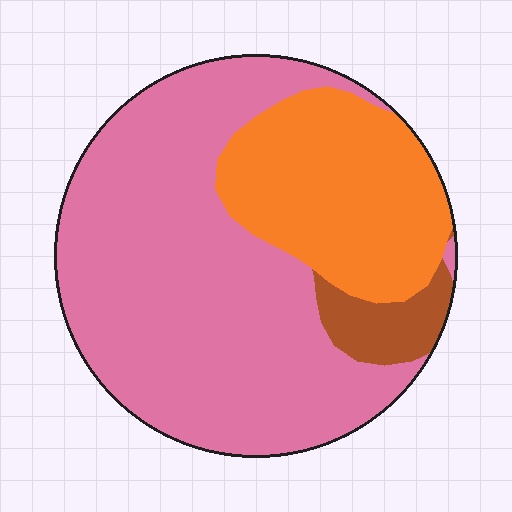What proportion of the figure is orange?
Orange covers around 30% of the figure.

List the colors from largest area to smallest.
From largest to smallest: pink, orange, brown.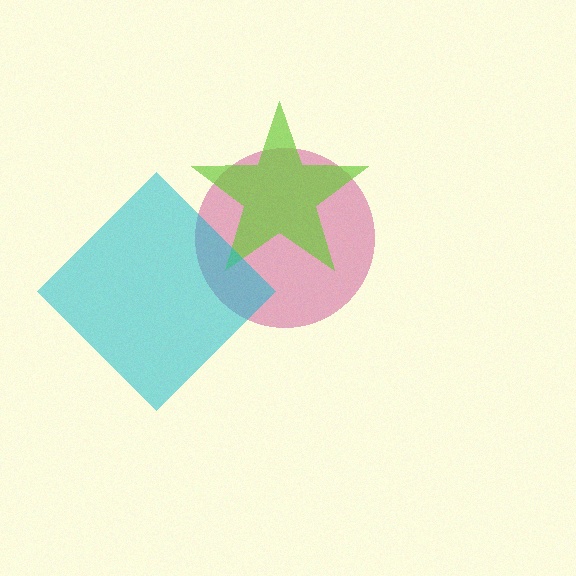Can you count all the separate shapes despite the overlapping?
Yes, there are 3 separate shapes.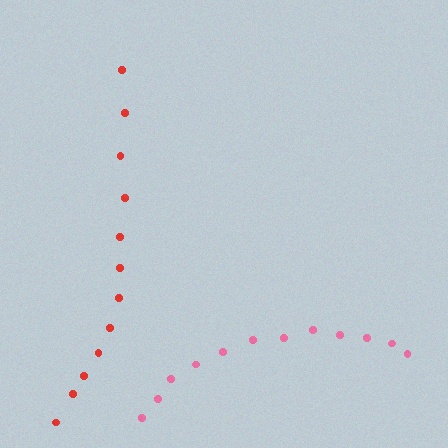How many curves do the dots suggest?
There are 2 distinct paths.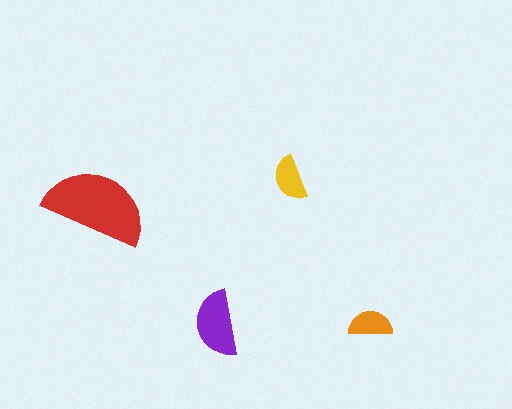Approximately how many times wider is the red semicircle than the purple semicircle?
About 1.5 times wider.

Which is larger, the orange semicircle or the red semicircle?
The red one.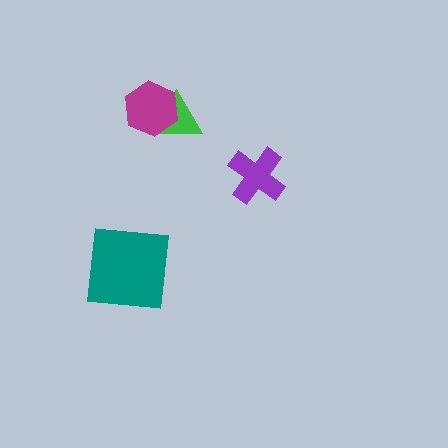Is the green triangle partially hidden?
Yes, it is partially covered by another shape.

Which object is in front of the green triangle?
The magenta hexagon is in front of the green triangle.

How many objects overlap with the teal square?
0 objects overlap with the teal square.